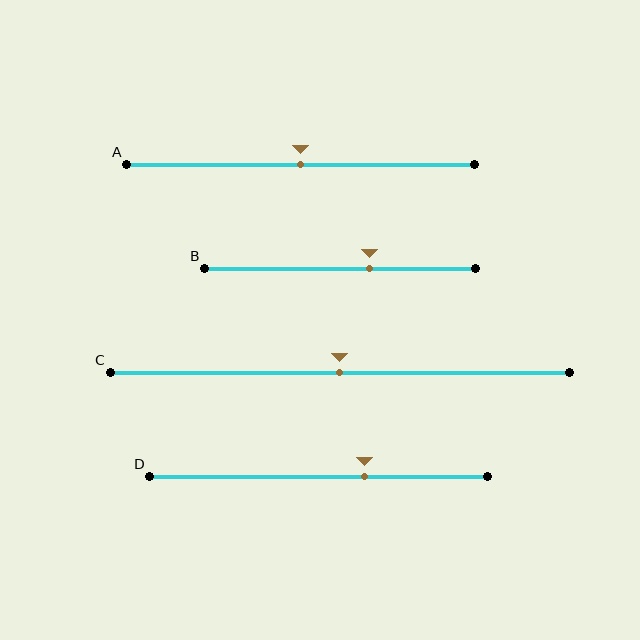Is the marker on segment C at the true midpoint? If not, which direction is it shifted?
Yes, the marker on segment C is at the true midpoint.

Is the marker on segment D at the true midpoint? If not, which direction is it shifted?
No, the marker on segment D is shifted to the right by about 14% of the segment length.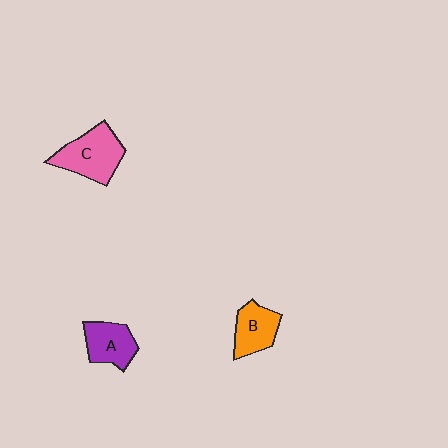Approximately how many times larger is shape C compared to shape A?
Approximately 1.4 times.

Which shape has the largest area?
Shape C (pink).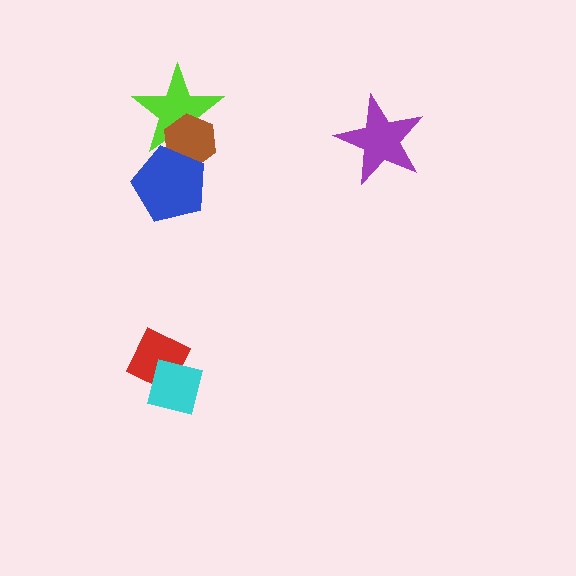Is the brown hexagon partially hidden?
Yes, it is partially covered by another shape.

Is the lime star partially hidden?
Yes, it is partially covered by another shape.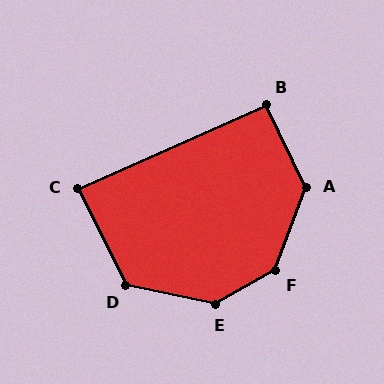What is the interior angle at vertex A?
Approximately 134 degrees (obtuse).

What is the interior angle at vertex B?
Approximately 92 degrees (approximately right).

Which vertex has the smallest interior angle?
C, at approximately 87 degrees.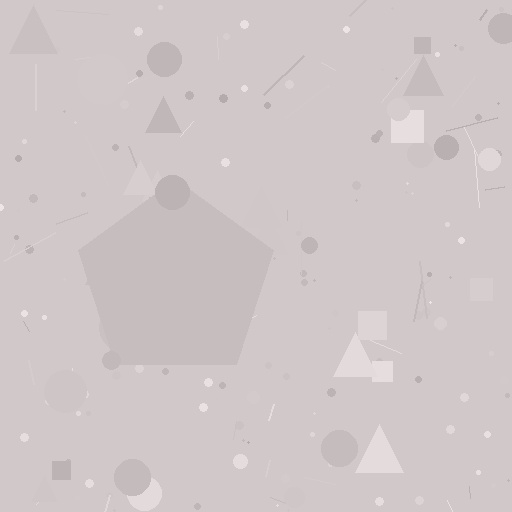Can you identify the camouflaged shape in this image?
The camouflaged shape is a pentagon.